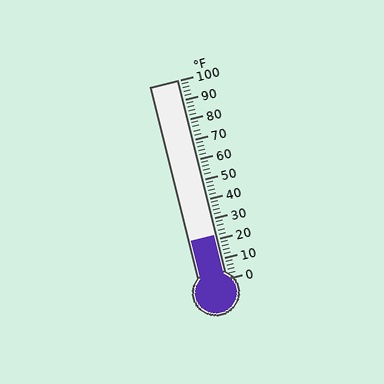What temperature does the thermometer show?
The thermometer shows approximately 22°F.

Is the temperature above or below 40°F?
The temperature is below 40°F.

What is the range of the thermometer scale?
The thermometer scale ranges from 0°F to 100°F.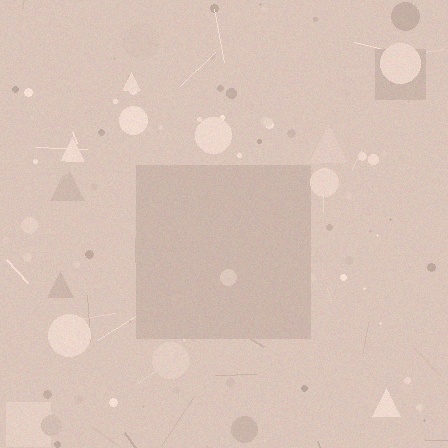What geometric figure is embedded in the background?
A square is embedded in the background.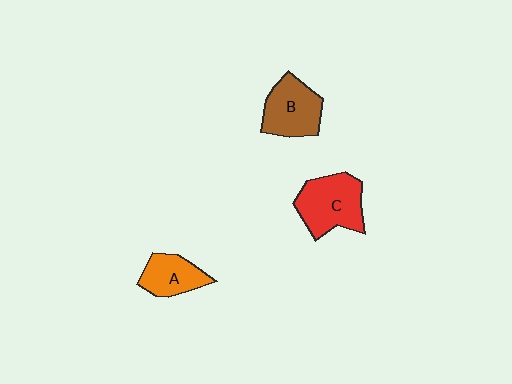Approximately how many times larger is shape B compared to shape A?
Approximately 1.3 times.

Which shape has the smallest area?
Shape A (orange).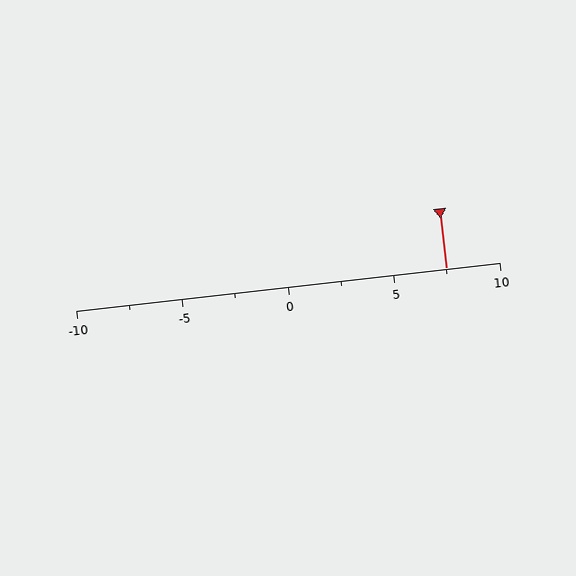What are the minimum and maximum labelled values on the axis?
The axis runs from -10 to 10.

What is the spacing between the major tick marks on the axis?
The major ticks are spaced 5 apart.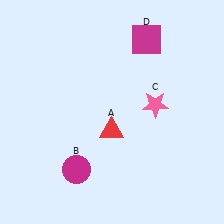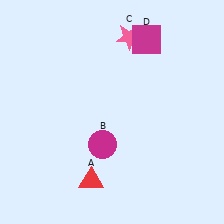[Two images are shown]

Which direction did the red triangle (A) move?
The red triangle (A) moved down.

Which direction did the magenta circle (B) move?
The magenta circle (B) moved right.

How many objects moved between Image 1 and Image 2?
3 objects moved between the two images.